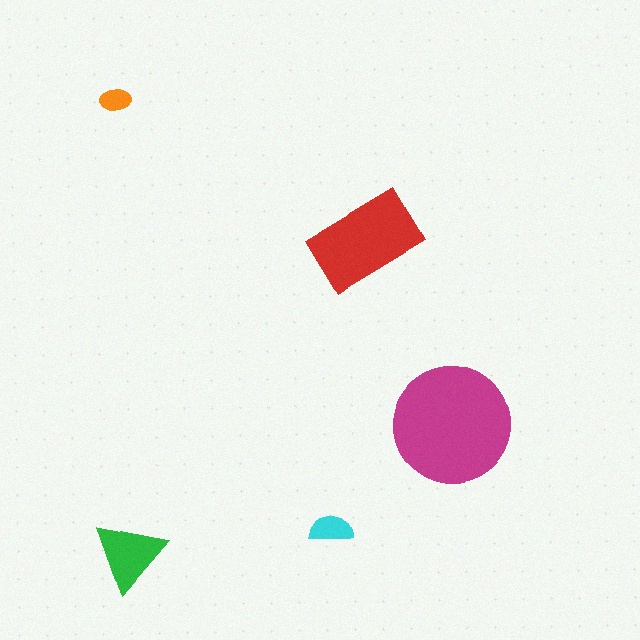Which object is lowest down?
The green triangle is bottommost.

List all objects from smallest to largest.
The orange ellipse, the cyan semicircle, the green triangle, the red rectangle, the magenta circle.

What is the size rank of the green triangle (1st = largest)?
3rd.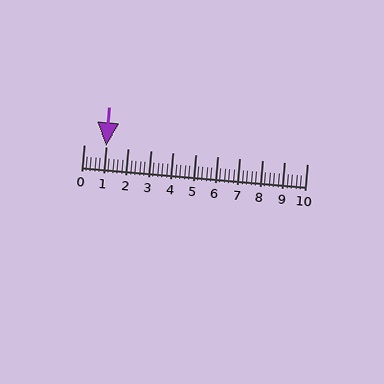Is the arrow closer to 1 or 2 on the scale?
The arrow is closer to 1.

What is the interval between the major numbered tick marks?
The major tick marks are spaced 1 units apart.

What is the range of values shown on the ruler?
The ruler shows values from 0 to 10.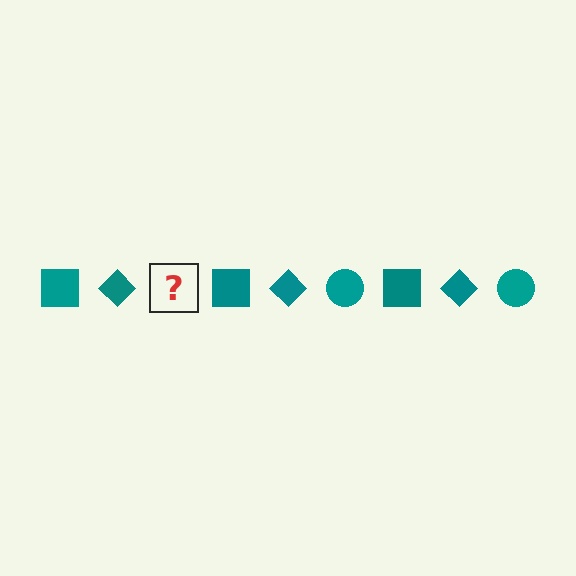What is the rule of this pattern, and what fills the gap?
The rule is that the pattern cycles through square, diamond, circle shapes in teal. The gap should be filled with a teal circle.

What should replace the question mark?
The question mark should be replaced with a teal circle.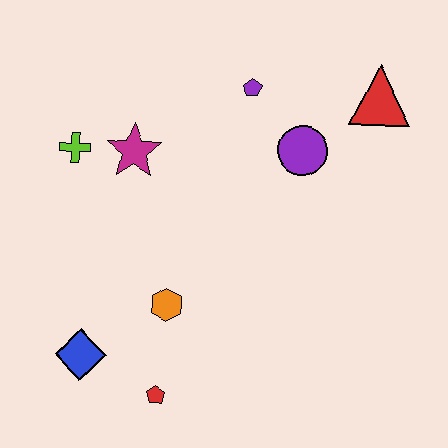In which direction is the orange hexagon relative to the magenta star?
The orange hexagon is below the magenta star.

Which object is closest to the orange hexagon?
The red pentagon is closest to the orange hexagon.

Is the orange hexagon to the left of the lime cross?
No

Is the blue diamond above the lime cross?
No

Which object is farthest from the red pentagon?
The red triangle is farthest from the red pentagon.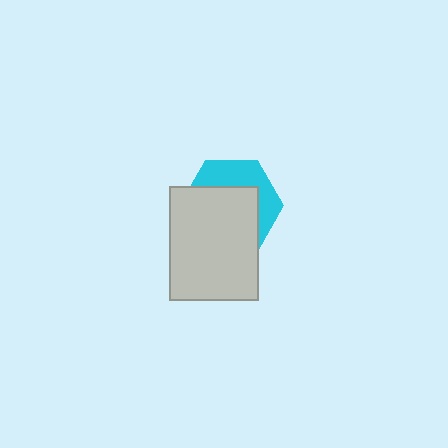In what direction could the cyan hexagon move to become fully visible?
The cyan hexagon could move toward the upper-right. That would shift it out from behind the light gray rectangle entirely.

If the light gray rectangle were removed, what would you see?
You would see the complete cyan hexagon.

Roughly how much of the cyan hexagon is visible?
A small part of it is visible (roughly 36%).